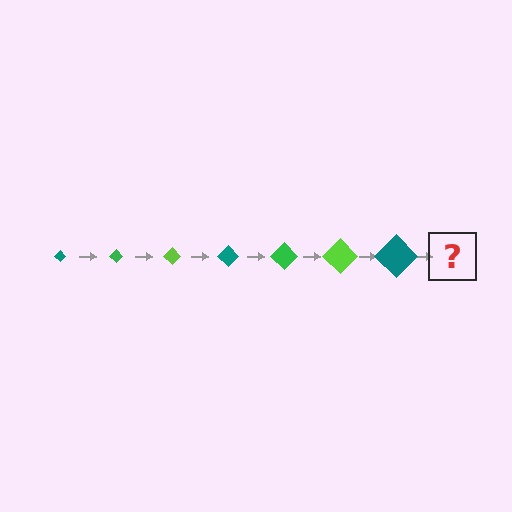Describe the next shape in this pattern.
It should be a green diamond, larger than the previous one.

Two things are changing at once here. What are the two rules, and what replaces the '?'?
The two rules are that the diamond grows larger each step and the color cycles through teal, green, and lime. The '?' should be a green diamond, larger than the previous one.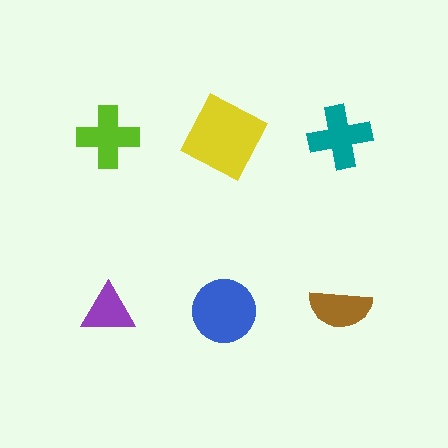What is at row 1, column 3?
A teal cross.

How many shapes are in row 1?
3 shapes.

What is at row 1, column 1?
A lime cross.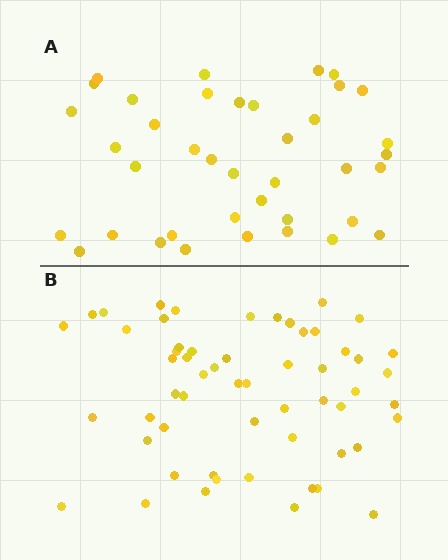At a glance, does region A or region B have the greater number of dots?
Region B (the bottom region) has more dots.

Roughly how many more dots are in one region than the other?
Region B has approximately 20 more dots than region A.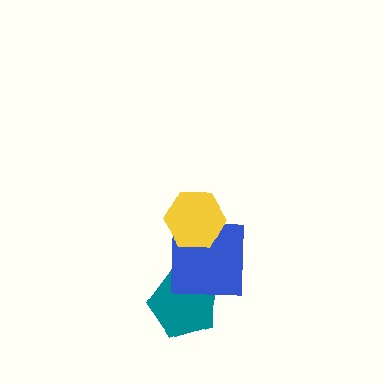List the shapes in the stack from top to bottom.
From top to bottom: the yellow hexagon, the blue square, the teal pentagon.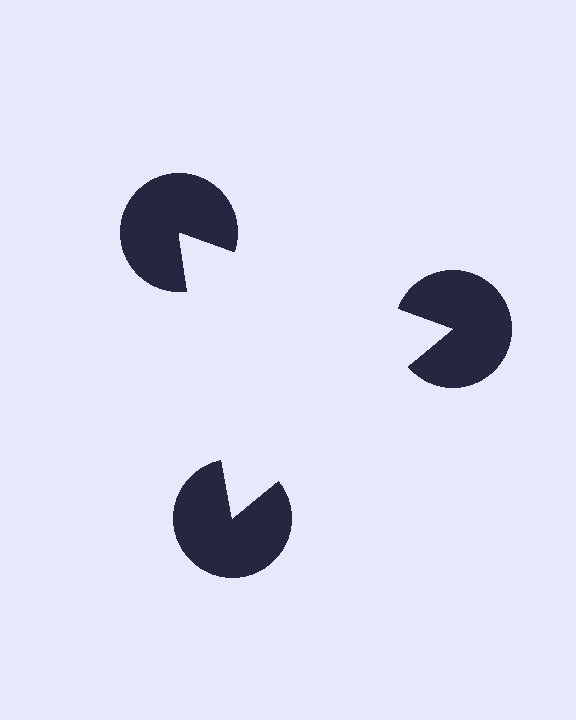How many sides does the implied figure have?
3 sides.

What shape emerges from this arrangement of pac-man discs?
An illusory triangle — its edges are inferred from the aligned wedge cuts in the pac-man discs, not physically drawn.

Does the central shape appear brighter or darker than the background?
It typically appears slightly brighter than the background, even though no actual brightness change is drawn.